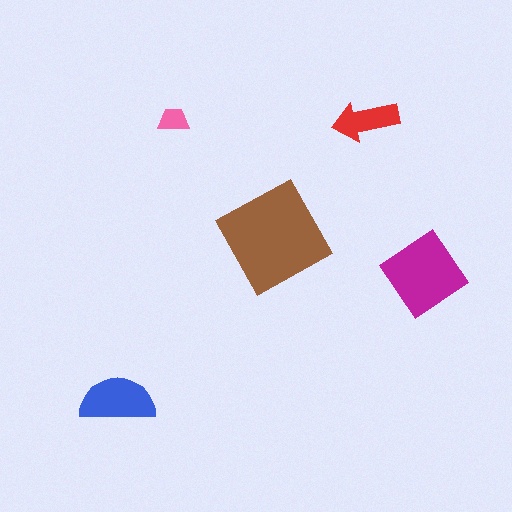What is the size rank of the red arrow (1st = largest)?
4th.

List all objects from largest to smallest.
The brown square, the magenta diamond, the blue semicircle, the red arrow, the pink trapezoid.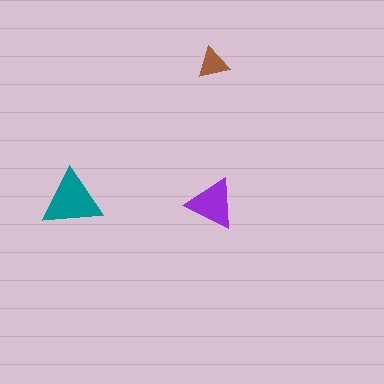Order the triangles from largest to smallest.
the teal one, the purple one, the brown one.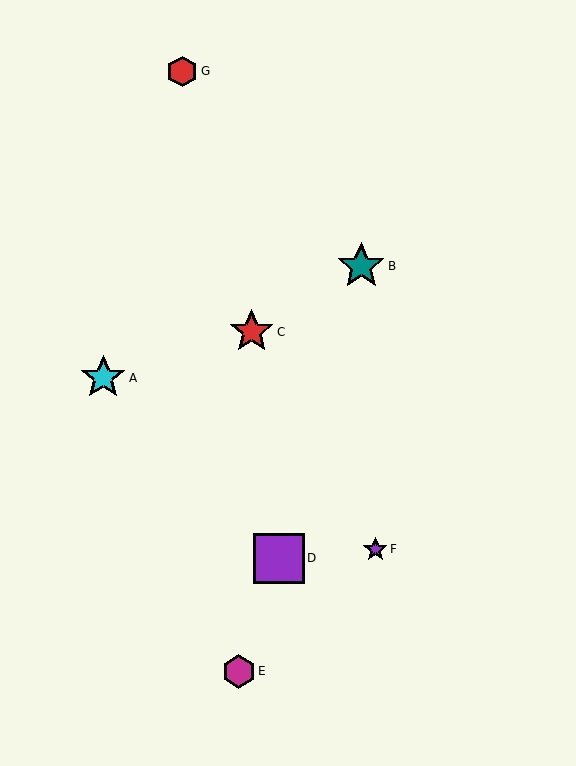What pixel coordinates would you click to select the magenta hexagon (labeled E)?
Click at (239, 671) to select the magenta hexagon E.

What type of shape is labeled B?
Shape B is a teal star.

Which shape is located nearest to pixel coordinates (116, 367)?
The cyan star (labeled A) at (103, 378) is nearest to that location.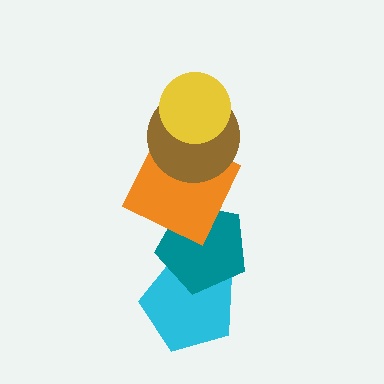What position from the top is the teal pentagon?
The teal pentagon is 4th from the top.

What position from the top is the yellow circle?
The yellow circle is 1st from the top.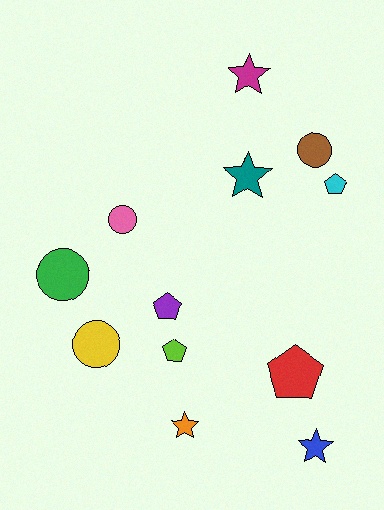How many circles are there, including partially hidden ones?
There are 4 circles.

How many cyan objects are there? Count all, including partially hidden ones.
There is 1 cyan object.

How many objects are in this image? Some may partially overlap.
There are 12 objects.